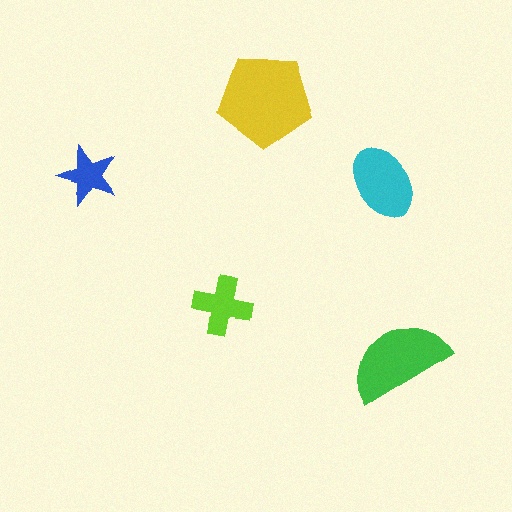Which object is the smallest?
The blue star.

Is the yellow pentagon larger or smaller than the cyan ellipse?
Larger.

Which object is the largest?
The yellow pentagon.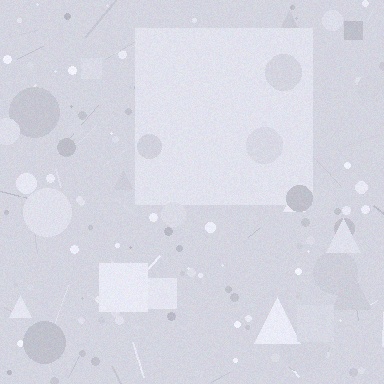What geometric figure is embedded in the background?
A square is embedded in the background.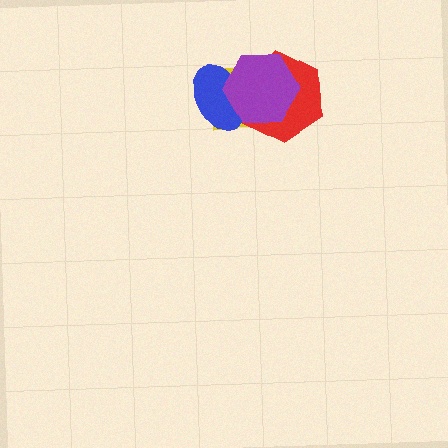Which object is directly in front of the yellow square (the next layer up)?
The blue ellipse is directly in front of the yellow square.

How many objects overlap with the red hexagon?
3 objects overlap with the red hexagon.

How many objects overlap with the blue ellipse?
3 objects overlap with the blue ellipse.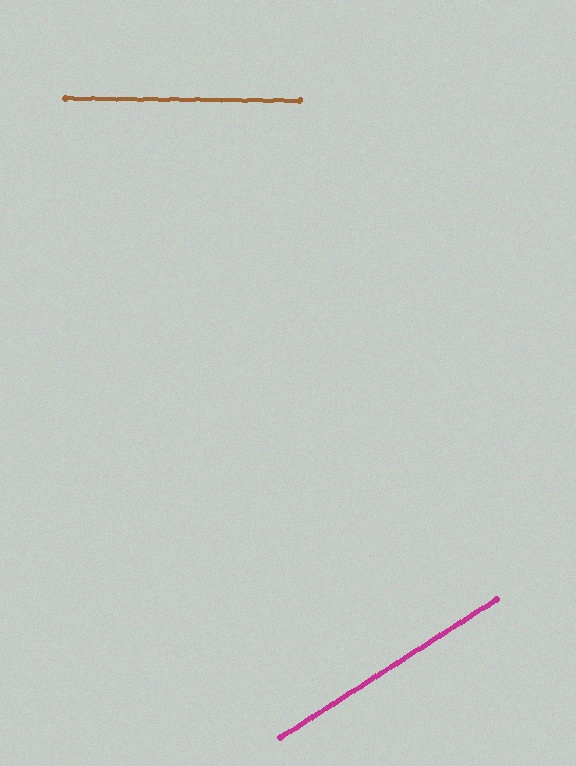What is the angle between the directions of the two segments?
Approximately 33 degrees.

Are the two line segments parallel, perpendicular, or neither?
Neither parallel nor perpendicular — they differ by about 33°.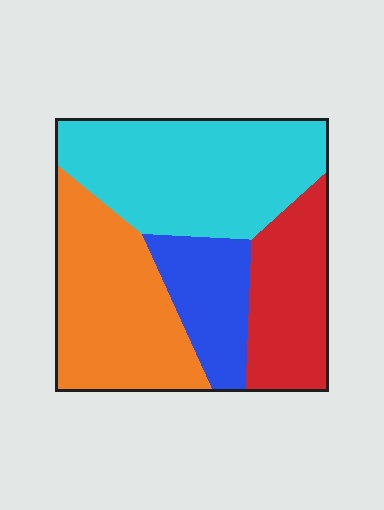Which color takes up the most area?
Cyan, at roughly 35%.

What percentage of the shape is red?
Red covers 20% of the shape.